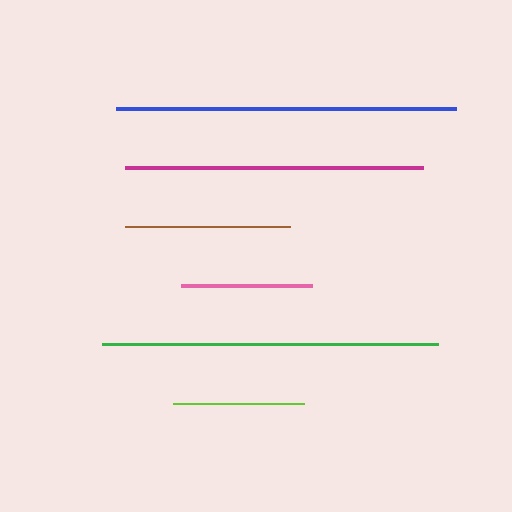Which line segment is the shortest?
The lime line is the shortest at approximately 131 pixels.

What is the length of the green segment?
The green segment is approximately 336 pixels long.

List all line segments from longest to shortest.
From longest to shortest: blue, green, magenta, brown, pink, lime.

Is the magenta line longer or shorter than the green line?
The green line is longer than the magenta line.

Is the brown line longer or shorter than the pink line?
The brown line is longer than the pink line.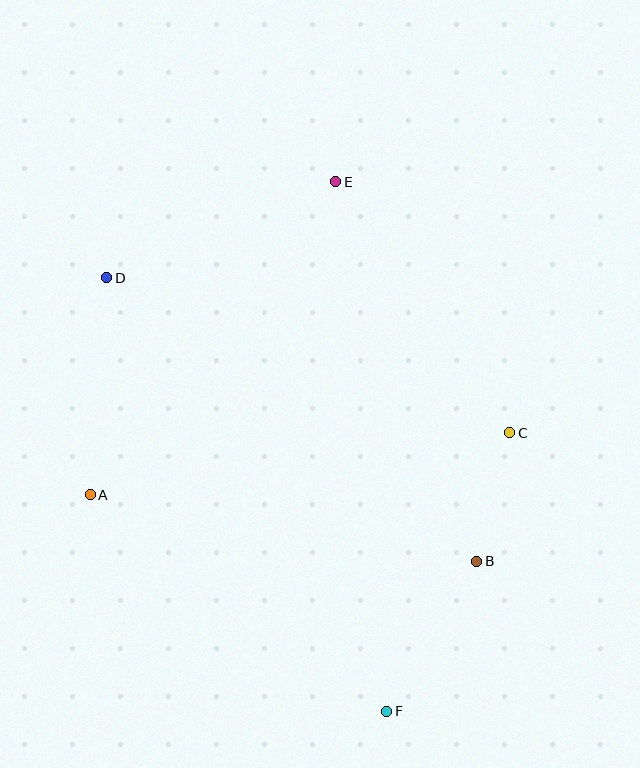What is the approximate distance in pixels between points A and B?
The distance between A and B is approximately 392 pixels.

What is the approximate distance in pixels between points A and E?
The distance between A and E is approximately 398 pixels.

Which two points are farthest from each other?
Points E and F are farthest from each other.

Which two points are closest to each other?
Points B and C are closest to each other.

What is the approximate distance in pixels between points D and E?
The distance between D and E is approximately 249 pixels.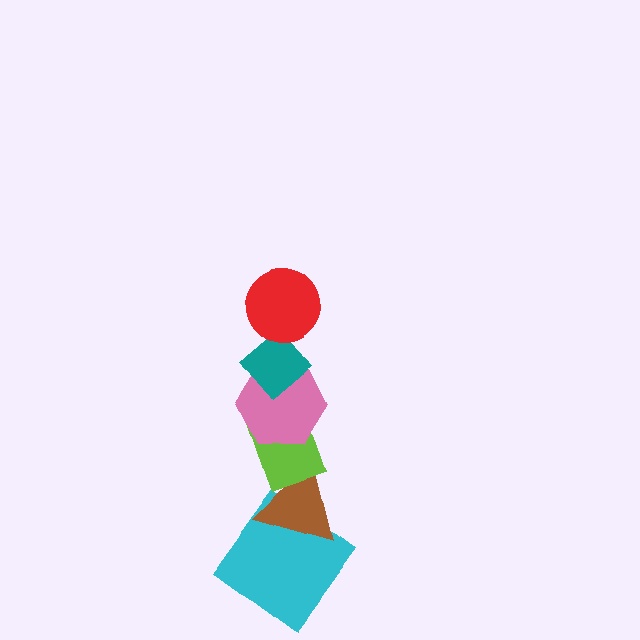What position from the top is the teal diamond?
The teal diamond is 2nd from the top.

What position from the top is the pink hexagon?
The pink hexagon is 3rd from the top.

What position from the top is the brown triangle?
The brown triangle is 5th from the top.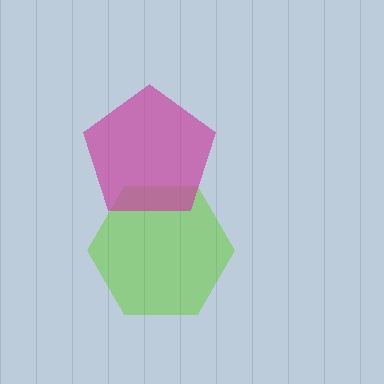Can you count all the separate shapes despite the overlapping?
Yes, there are 2 separate shapes.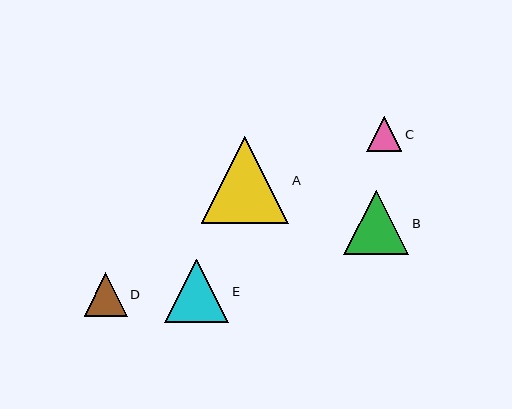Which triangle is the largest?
Triangle A is the largest with a size of approximately 87 pixels.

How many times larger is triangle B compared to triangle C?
Triangle B is approximately 1.9 times the size of triangle C.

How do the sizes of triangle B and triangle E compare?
Triangle B and triangle E are approximately the same size.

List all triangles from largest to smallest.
From largest to smallest: A, B, E, D, C.